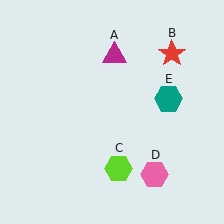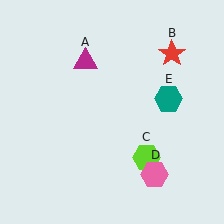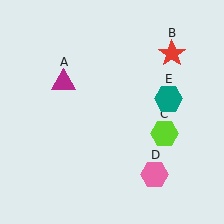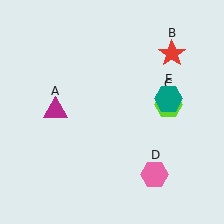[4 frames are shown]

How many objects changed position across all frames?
2 objects changed position: magenta triangle (object A), lime hexagon (object C).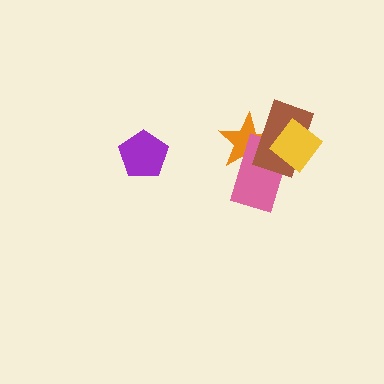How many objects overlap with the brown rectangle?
3 objects overlap with the brown rectangle.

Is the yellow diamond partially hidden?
No, no other shape covers it.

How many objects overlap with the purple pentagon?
0 objects overlap with the purple pentagon.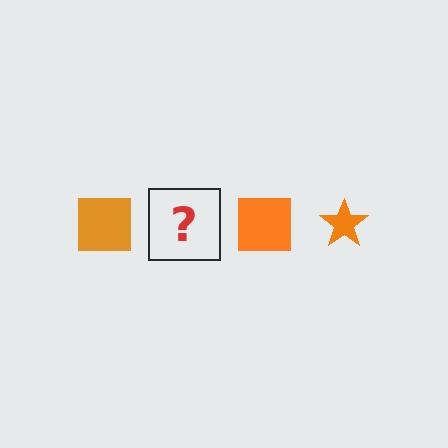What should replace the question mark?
The question mark should be replaced with an orange star.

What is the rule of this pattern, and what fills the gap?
The rule is that the pattern cycles through square, star shapes in orange. The gap should be filled with an orange star.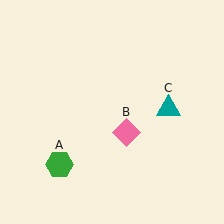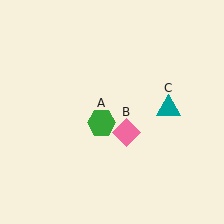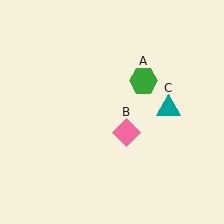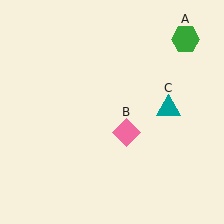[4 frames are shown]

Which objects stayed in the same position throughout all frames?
Pink diamond (object B) and teal triangle (object C) remained stationary.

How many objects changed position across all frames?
1 object changed position: green hexagon (object A).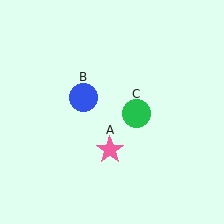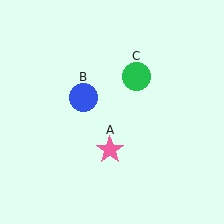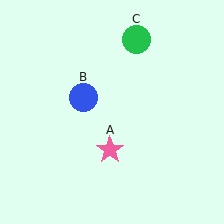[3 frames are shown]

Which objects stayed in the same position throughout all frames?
Pink star (object A) and blue circle (object B) remained stationary.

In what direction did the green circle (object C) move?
The green circle (object C) moved up.